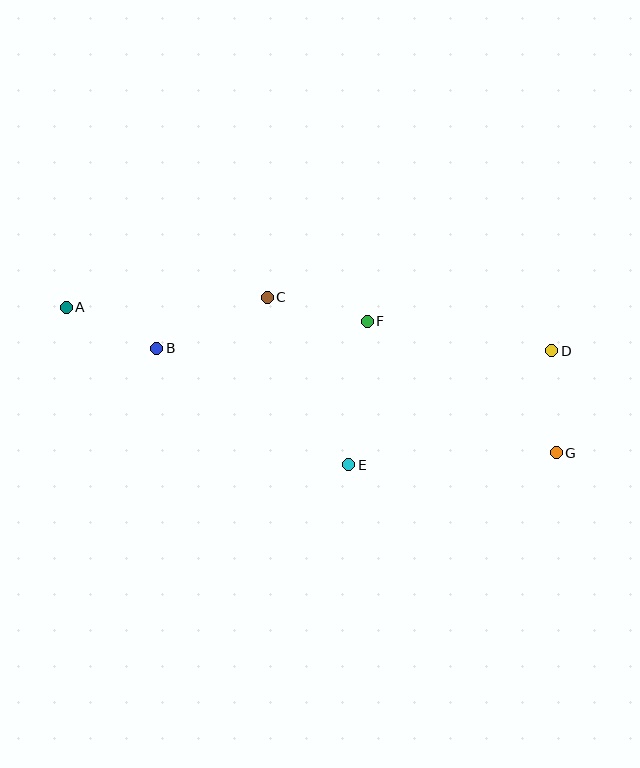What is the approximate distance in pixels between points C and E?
The distance between C and E is approximately 186 pixels.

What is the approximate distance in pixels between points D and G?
The distance between D and G is approximately 102 pixels.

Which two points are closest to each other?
Points A and B are closest to each other.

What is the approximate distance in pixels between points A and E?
The distance between A and E is approximately 324 pixels.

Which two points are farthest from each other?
Points A and G are farthest from each other.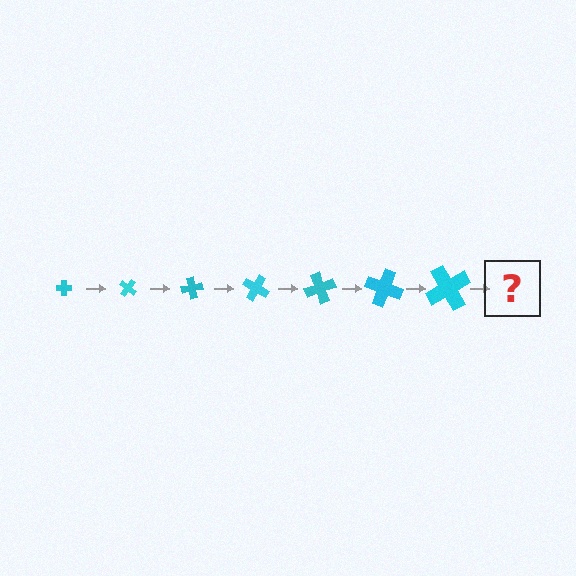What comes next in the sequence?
The next element should be a cross, larger than the previous one and rotated 280 degrees from the start.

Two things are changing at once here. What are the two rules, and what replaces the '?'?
The two rules are that the cross grows larger each step and it rotates 40 degrees each step. The '?' should be a cross, larger than the previous one and rotated 280 degrees from the start.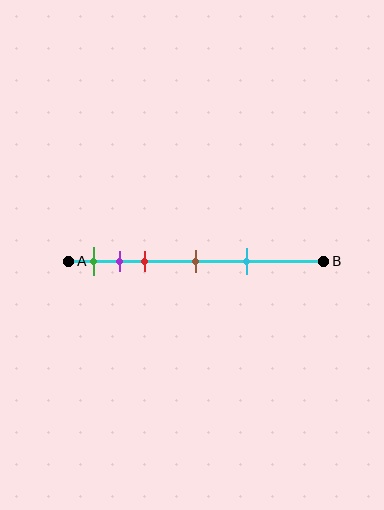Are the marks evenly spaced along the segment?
No, the marks are not evenly spaced.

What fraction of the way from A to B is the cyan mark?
The cyan mark is approximately 70% (0.7) of the way from A to B.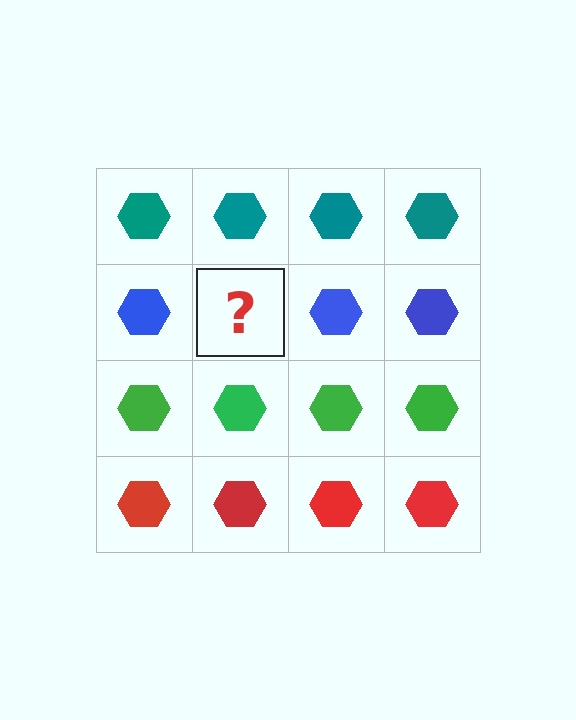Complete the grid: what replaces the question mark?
The question mark should be replaced with a blue hexagon.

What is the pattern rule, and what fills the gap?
The rule is that each row has a consistent color. The gap should be filled with a blue hexagon.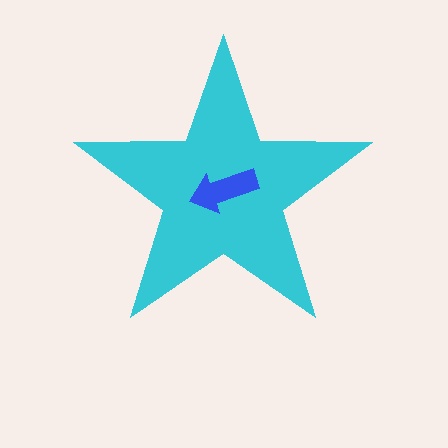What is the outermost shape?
The cyan star.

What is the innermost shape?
The blue arrow.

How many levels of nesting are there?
2.